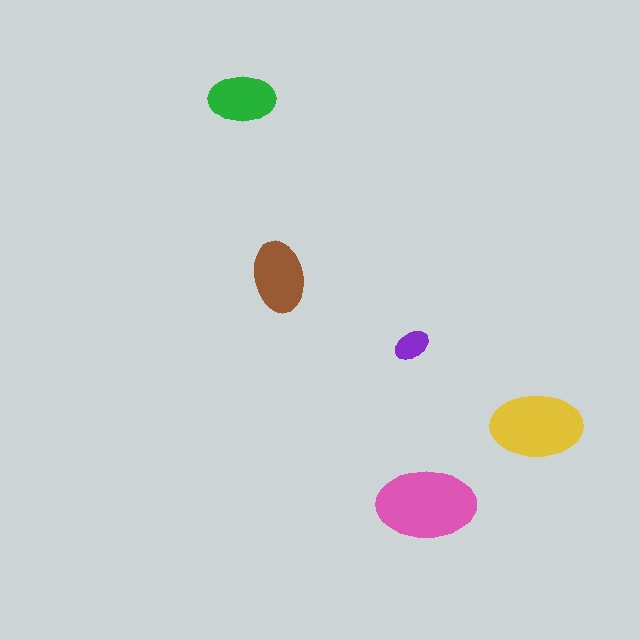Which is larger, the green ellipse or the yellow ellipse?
The yellow one.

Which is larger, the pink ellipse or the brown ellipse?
The pink one.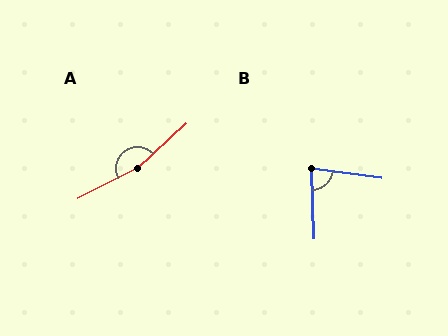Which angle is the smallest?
B, at approximately 81 degrees.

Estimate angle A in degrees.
Approximately 165 degrees.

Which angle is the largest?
A, at approximately 165 degrees.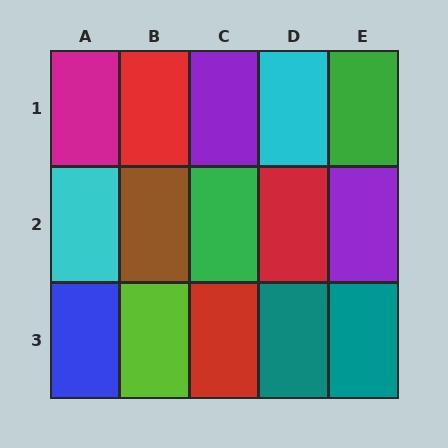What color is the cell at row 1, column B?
Red.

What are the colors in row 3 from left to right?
Blue, lime, red, teal, teal.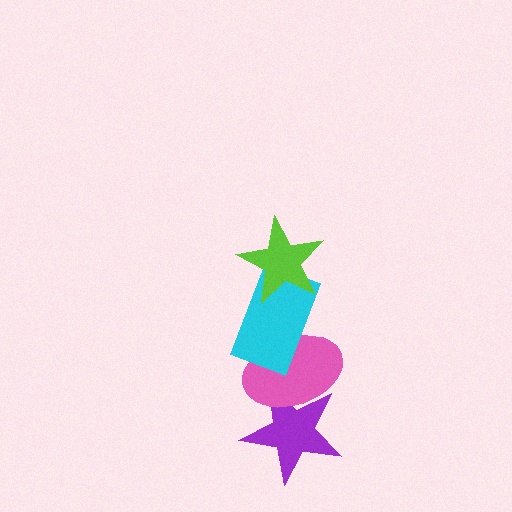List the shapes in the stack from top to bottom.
From top to bottom: the lime star, the cyan rectangle, the pink ellipse, the purple star.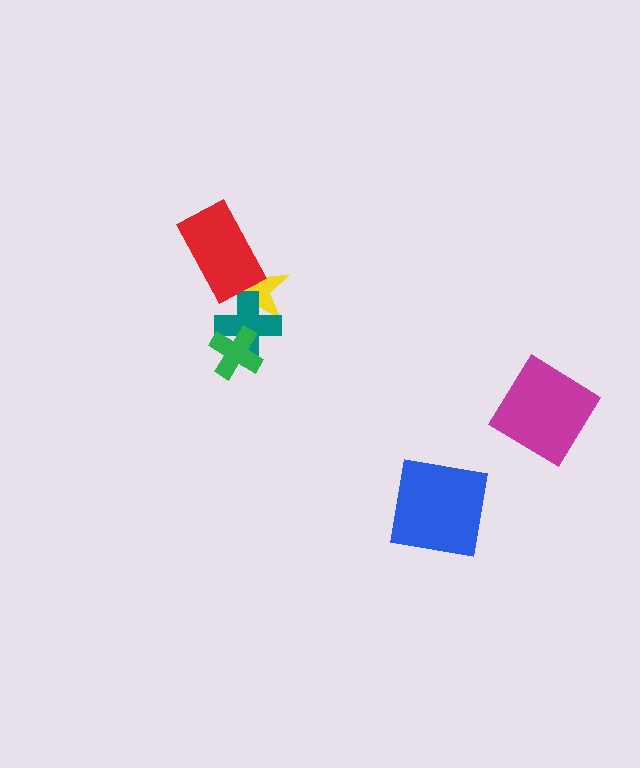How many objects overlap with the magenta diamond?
0 objects overlap with the magenta diamond.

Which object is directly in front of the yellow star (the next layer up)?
The teal cross is directly in front of the yellow star.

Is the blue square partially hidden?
No, no other shape covers it.